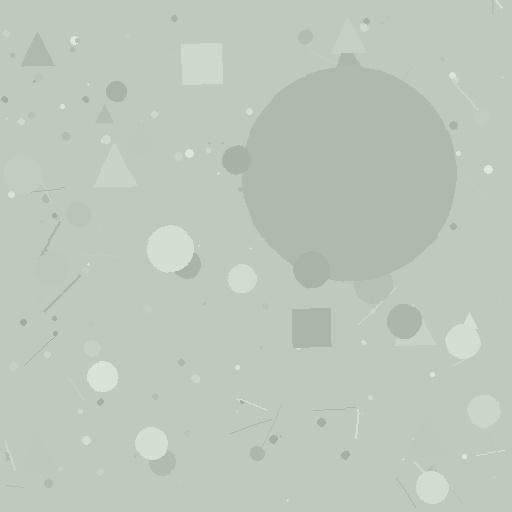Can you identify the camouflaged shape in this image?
The camouflaged shape is a circle.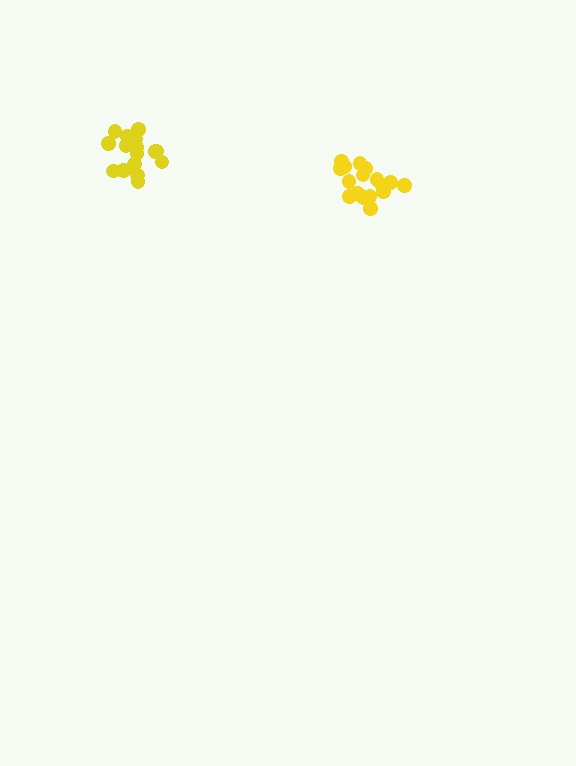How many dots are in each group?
Group 1: 18 dots, Group 2: 17 dots (35 total).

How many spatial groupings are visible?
There are 2 spatial groupings.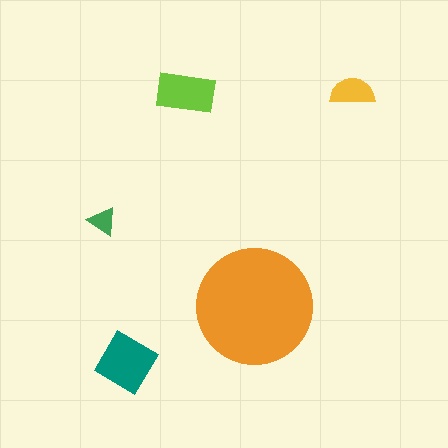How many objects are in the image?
There are 5 objects in the image.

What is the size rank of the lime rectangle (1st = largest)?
3rd.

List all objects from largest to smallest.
The orange circle, the teal diamond, the lime rectangle, the yellow semicircle, the green triangle.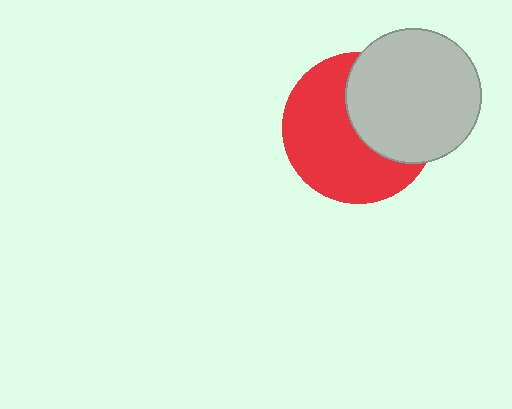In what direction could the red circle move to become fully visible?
The red circle could move left. That would shift it out from behind the light gray circle entirely.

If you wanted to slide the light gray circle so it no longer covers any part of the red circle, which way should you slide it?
Slide it right — that is the most direct way to separate the two shapes.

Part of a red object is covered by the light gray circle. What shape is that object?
It is a circle.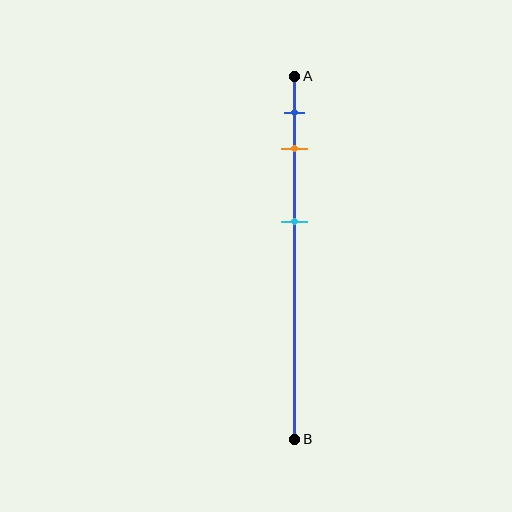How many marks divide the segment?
There are 3 marks dividing the segment.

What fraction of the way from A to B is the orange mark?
The orange mark is approximately 20% (0.2) of the way from A to B.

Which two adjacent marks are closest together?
The blue and orange marks are the closest adjacent pair.